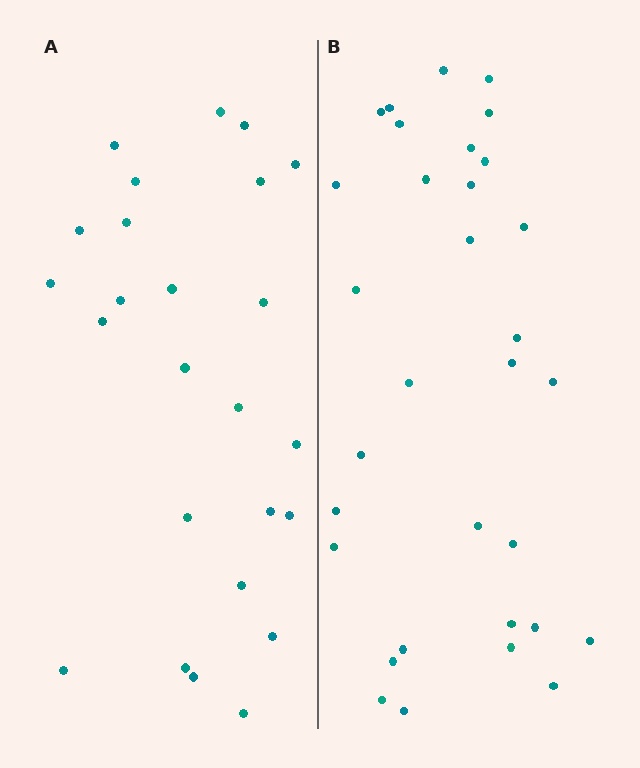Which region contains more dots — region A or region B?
Region B (the right region) has more dots.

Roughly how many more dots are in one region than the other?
Region B has roughly 8 or so more dots than region A.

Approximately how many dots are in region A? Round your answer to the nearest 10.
About 20 dots. (The exact count is 25, which rounds to 20.)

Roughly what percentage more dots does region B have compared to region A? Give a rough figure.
About 30% more.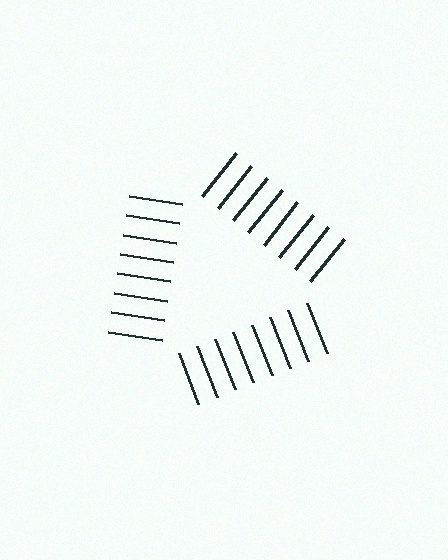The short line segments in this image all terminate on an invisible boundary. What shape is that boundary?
An illusory triangle — the line segments terminate on its edges but no continuous stroke is drawn.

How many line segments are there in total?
24 — 8 along each of the 3 edges.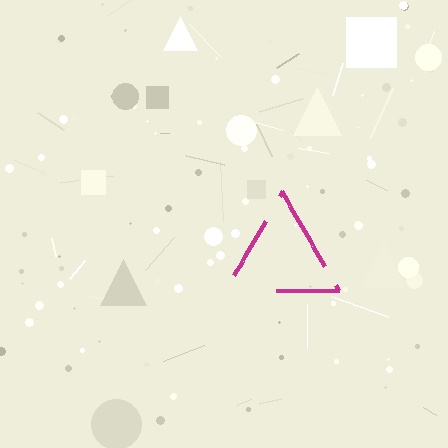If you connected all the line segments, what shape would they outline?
They would outline a triangle.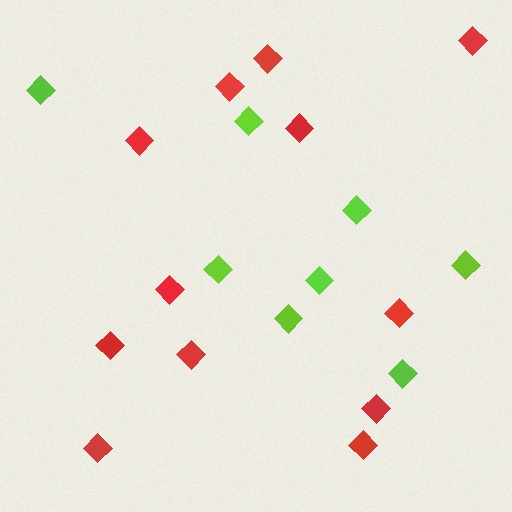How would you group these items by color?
There are 2 groups: one group of red diamonds (12) and one group of lime diamonds (8).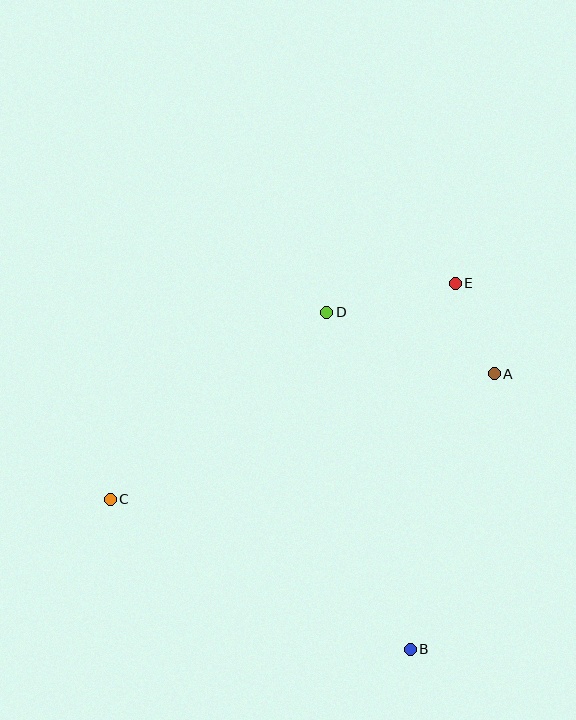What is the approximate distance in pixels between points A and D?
The distance between A and D is approximately 179 pixels.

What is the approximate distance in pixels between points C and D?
The distance between C and D is approximately 286 pixels.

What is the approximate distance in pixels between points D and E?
The distance between D and E is approximately 132 pixels.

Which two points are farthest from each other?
Points C and E are farthest from each other.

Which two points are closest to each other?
Points A and E are closest to each other.